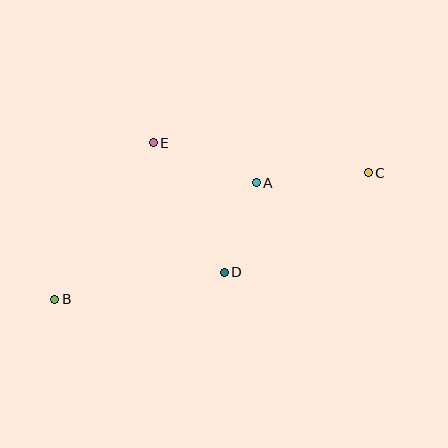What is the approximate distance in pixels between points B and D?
The distance between B and D is approximately 172 pixels.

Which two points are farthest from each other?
Points B and C are farthest from each other.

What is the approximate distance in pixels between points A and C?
The distance between A and C is approximately 112 pixels.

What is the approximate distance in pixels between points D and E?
The distance between D and E is approximately 148 pixels.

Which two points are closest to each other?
Points A and D are closest to each other.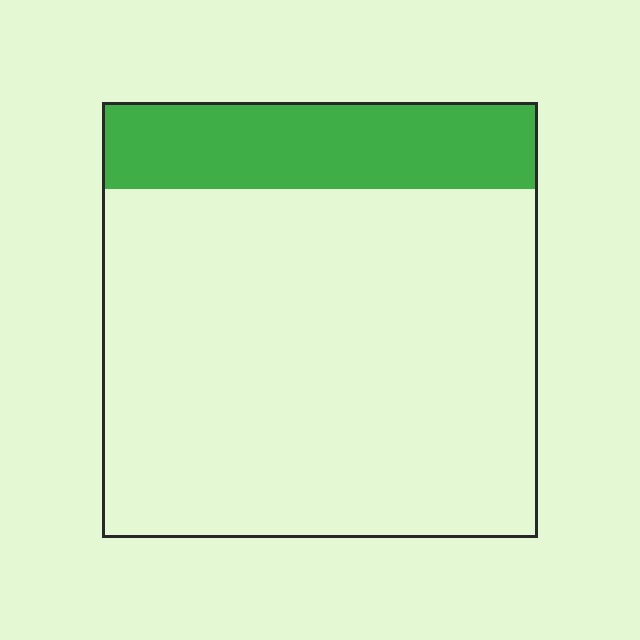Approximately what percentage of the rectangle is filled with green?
Approximately 20%.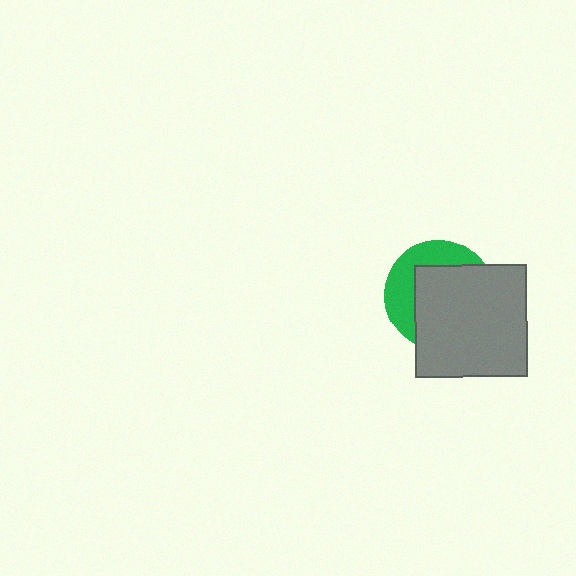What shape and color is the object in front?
The object in front is a gray square.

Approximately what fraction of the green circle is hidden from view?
Roughly 63% of the green circle is hidden behind the gray square.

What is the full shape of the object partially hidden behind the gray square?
The partially hidden object is a green circle.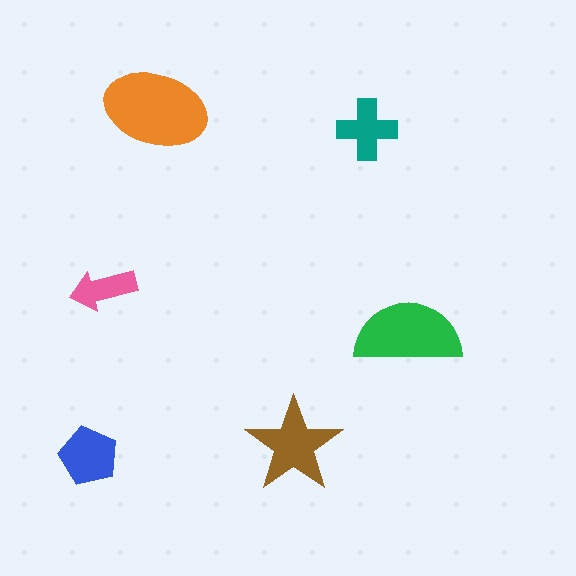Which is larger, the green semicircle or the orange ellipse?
The orange ellipse.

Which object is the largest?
The orange ellipse.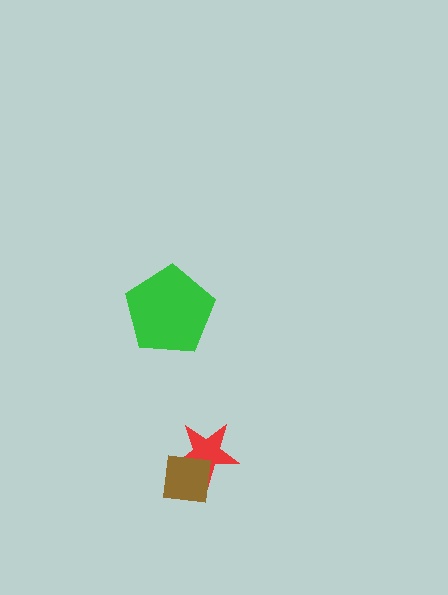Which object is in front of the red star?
The brown square is in front of the red star.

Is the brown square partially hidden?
No, no other shape covers it.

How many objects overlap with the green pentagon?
0 objects overlap with the green pentagon.